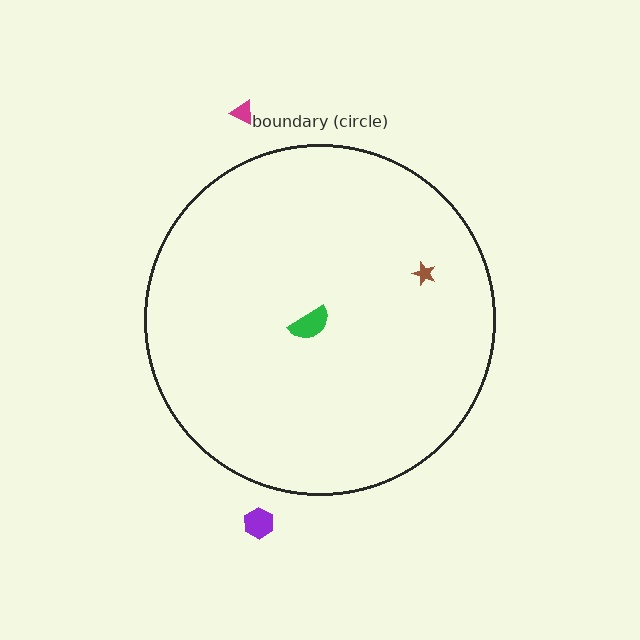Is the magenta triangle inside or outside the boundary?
Outside.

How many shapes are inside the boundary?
2 inside, 2 outside.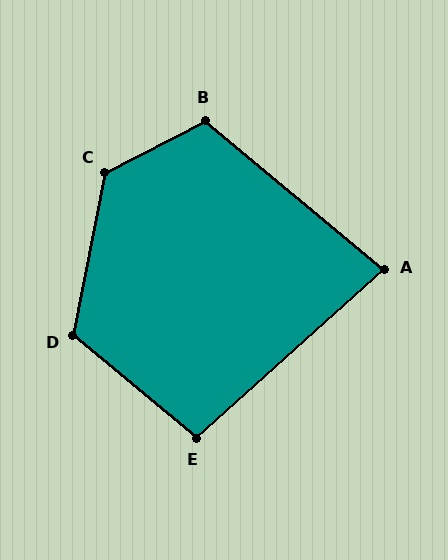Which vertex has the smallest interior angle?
A, at approximately 82 degrees.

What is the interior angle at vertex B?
Approximately 113 degrees (obtuse).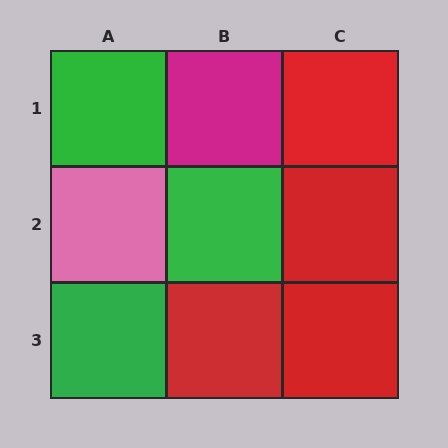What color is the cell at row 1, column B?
Magenta.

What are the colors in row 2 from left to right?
Pink, green, red.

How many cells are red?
4 cells are red.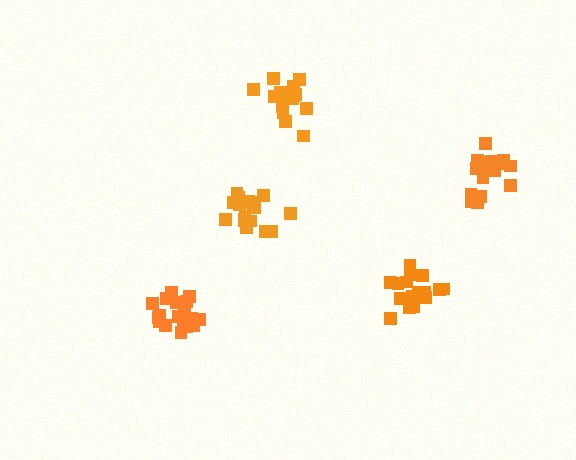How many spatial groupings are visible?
There are 5 spatial groupings.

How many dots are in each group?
Group 1: 16 dots, Group 2: 16 dots, Group 3: 18 dots, Group 4: 18 dots, Group 5: 16 dots (84 total).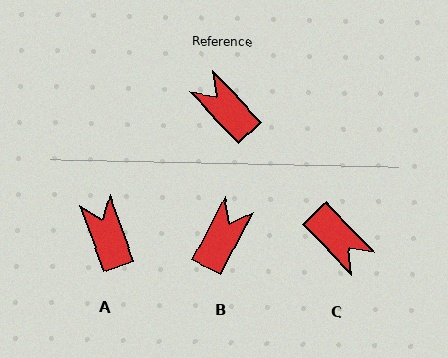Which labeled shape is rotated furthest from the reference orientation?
C, about 179 degrees away.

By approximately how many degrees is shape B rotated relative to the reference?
Approximately 71 degrees clockwise.